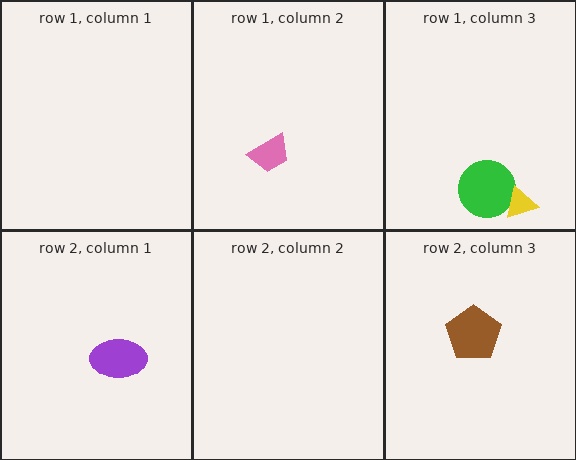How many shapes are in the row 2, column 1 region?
1.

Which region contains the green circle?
The row 1, column 3 region.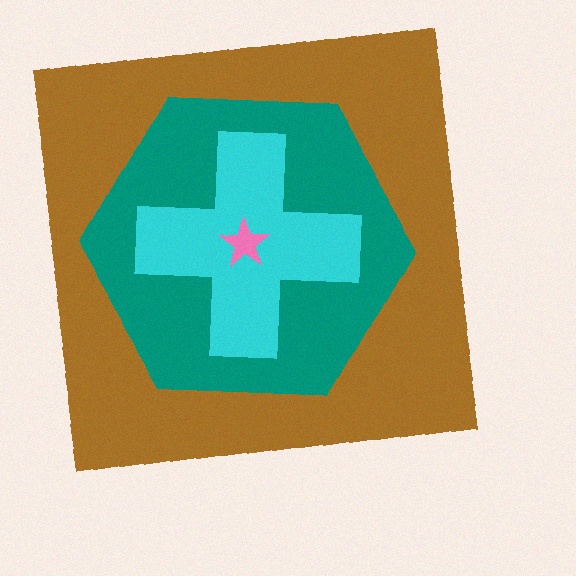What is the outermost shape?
The brown square.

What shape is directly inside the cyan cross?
The pink star.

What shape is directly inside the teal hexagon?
The cyan cross.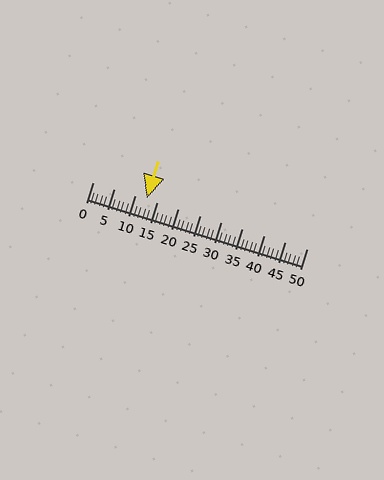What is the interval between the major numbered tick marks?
The major tick marks are spaced 5 units apart.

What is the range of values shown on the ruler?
The ruler shows values from 0 to 50.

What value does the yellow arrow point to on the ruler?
The yellow arrow points to approximately 13.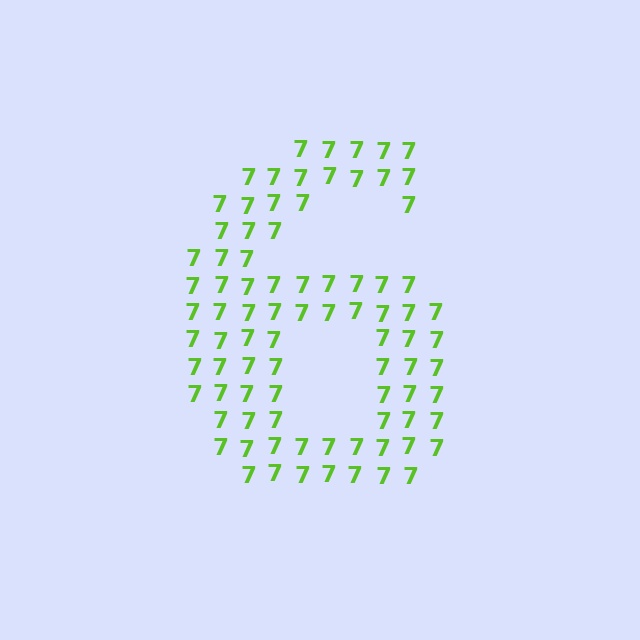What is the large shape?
The large shape is the digit 6.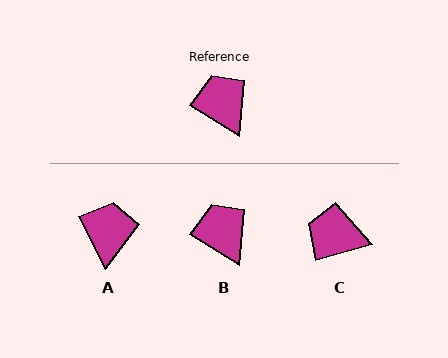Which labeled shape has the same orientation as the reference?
B.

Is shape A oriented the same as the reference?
No, it is off by about 31 degrees.